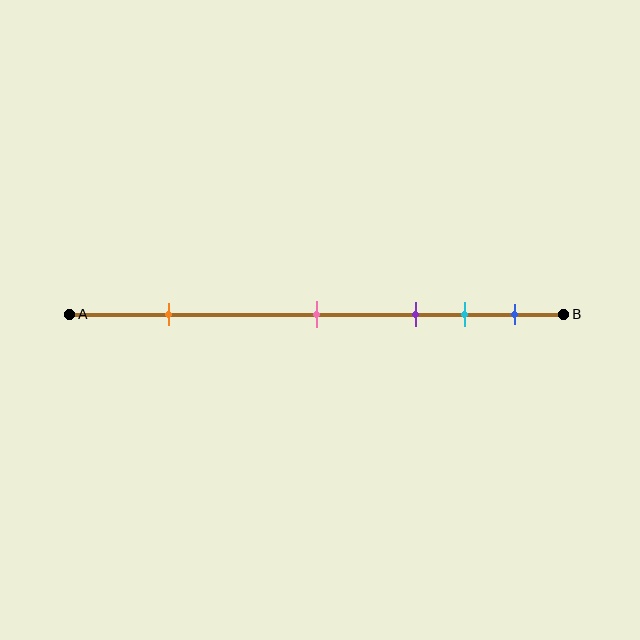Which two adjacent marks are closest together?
The cyan and blue marks are the closest adjacent pair.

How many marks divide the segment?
There are 5 marks dividing the segment.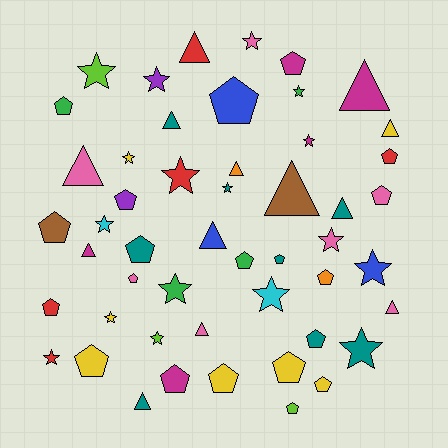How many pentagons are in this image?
There are 20 pentagons.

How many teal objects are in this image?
There are 8 teal objects.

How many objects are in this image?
There are 50 objects.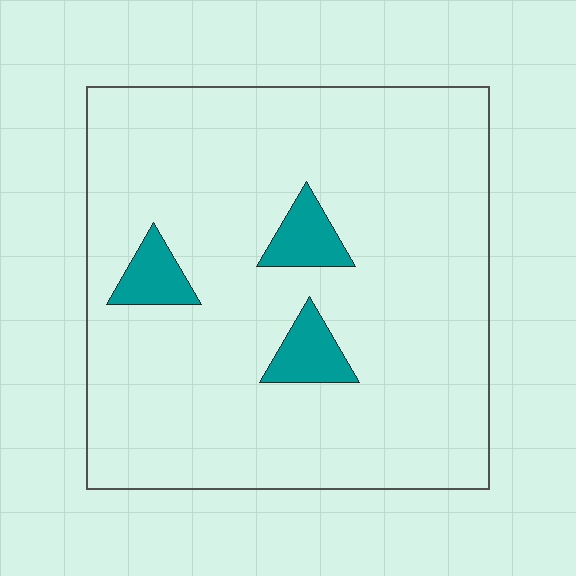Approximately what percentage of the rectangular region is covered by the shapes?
Approximately 10%.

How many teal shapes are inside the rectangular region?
3.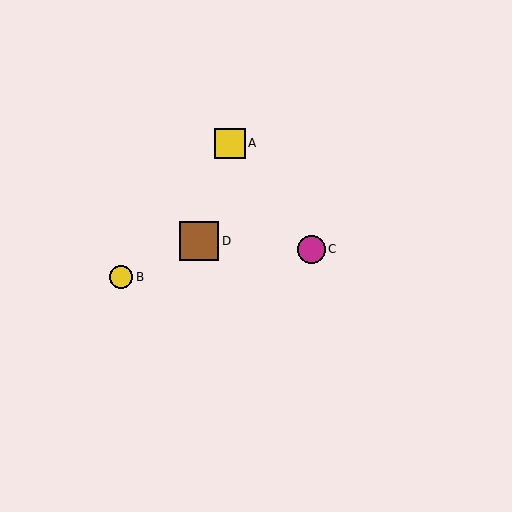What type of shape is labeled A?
Shape A is a yellow square.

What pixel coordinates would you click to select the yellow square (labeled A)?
Click at (230, 143) to select the yellow square A.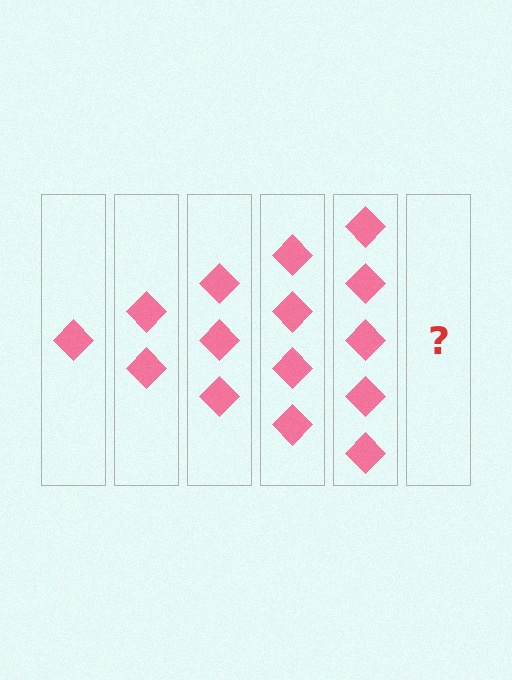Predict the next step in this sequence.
The next step is 6 diamonds.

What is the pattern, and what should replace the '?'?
The pattern is that each step adds one more diamond. The '?' should be 6 diamonds.